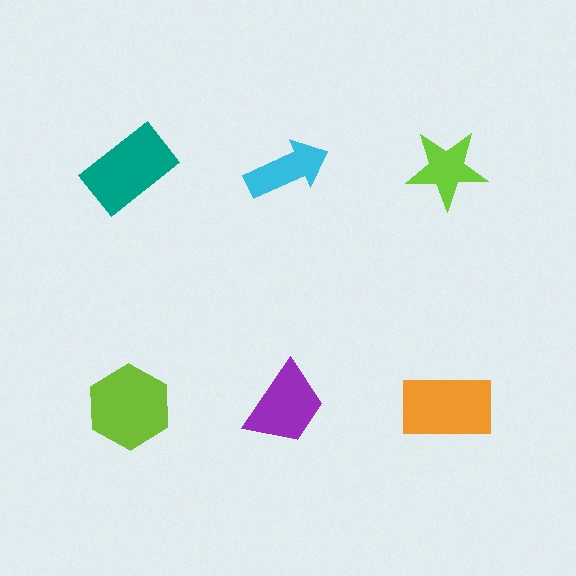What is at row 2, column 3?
An orange rectangle.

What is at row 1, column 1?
A teal rectangle.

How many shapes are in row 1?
3 shapes.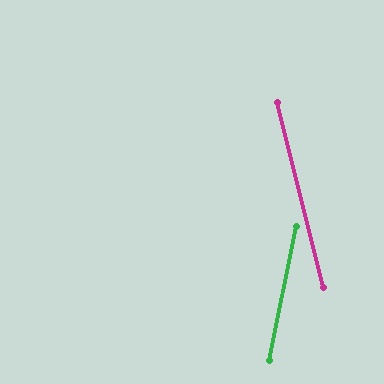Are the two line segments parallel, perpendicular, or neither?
Neither parallel nor perpendicular — they differ by about 25°.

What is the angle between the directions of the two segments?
Approximately 25 degrees.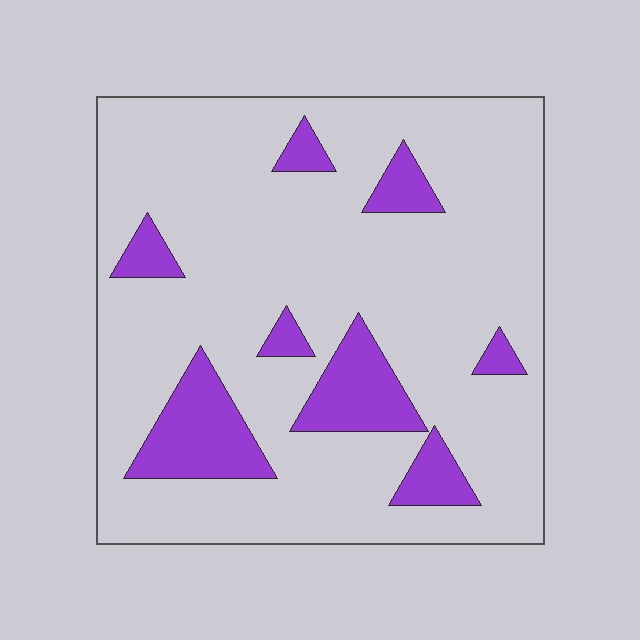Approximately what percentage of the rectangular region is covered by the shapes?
Approximately 15%.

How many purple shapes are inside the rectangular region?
8.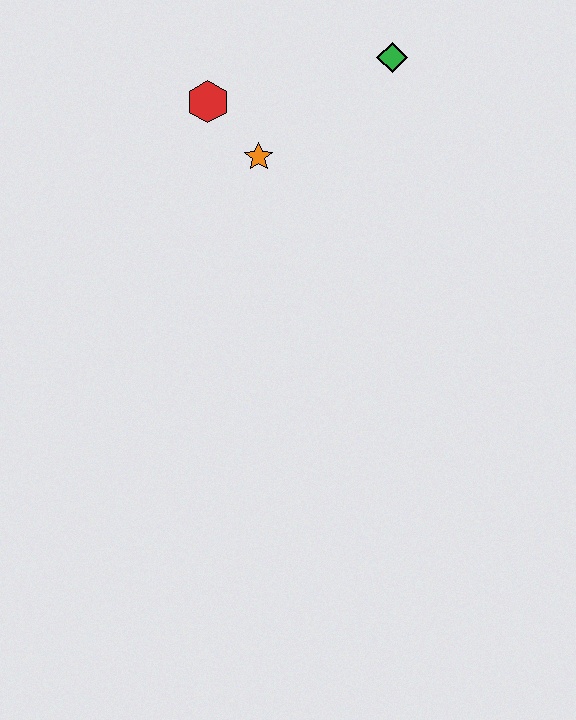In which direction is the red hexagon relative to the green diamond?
The red hexagon is to the left of the green diamond.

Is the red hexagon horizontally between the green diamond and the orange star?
No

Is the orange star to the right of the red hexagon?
Yes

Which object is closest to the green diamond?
The orange star is closest to the green diamond.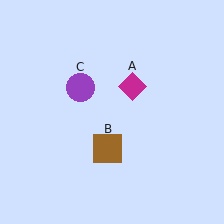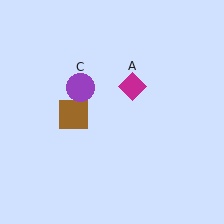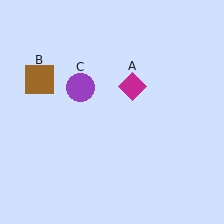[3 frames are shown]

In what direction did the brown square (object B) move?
The brown square (object B) moved up and to the left.